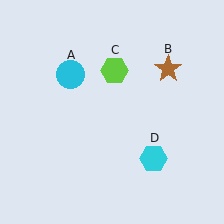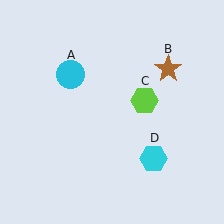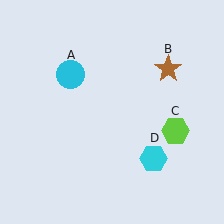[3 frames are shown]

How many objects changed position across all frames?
1 object changed position: lime hexagon (object C).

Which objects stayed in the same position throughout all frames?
Cyan circle (object A) and brown star (object B) and cyan hexagon (object D) remained stationary.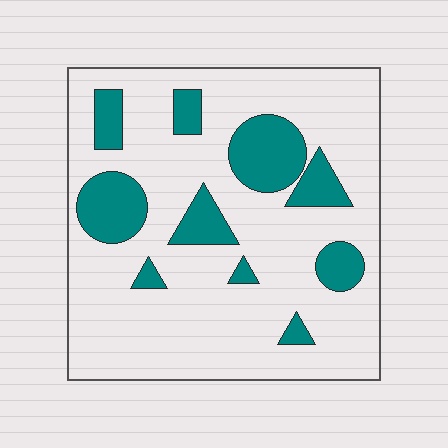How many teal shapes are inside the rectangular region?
10.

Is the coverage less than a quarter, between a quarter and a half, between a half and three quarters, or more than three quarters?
Less than a quarter.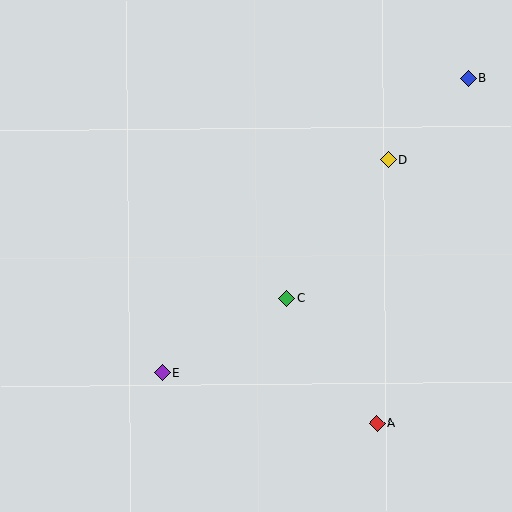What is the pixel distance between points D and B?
The distance between D and B is 114 pixels.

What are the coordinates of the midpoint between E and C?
The midpoint between E and C is at (225, 335).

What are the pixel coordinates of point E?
Point E is at (162, 373).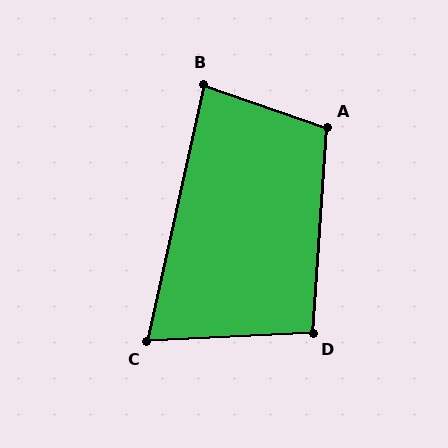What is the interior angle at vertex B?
Approximately 83 degrees (acute).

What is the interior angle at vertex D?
Approximately 97 degrees (obtuse).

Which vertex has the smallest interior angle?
C, at approximately 75 degrees.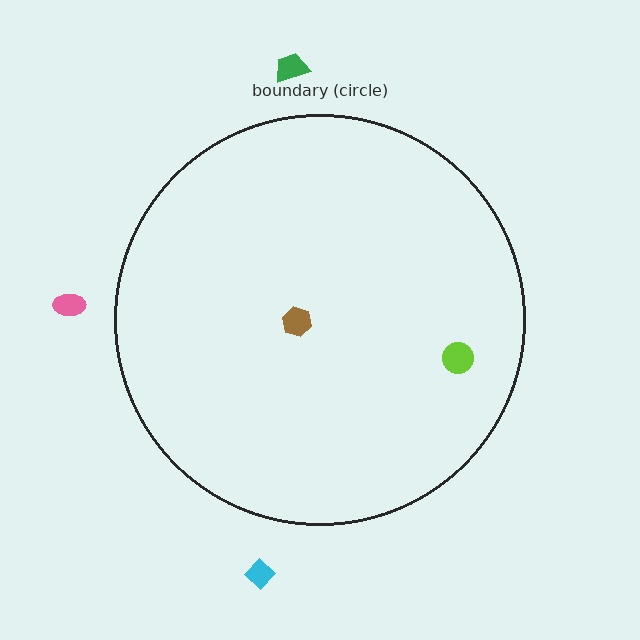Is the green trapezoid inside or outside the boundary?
Outside.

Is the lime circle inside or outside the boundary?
Inside.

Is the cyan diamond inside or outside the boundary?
Outside.